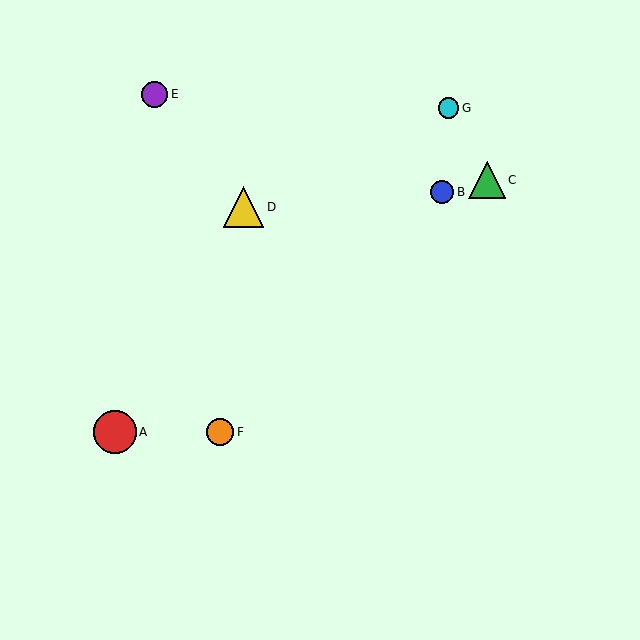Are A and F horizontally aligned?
Yes, both are at y≈432.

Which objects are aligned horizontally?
Objects A, F are aligned horizontally.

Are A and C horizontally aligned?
No, A is at y≈432 and C is at y≈180.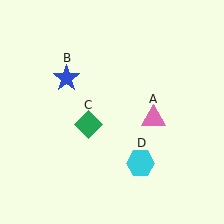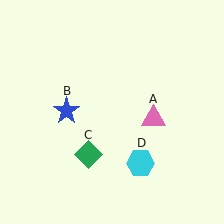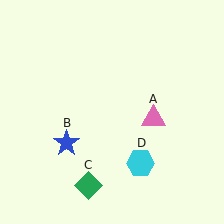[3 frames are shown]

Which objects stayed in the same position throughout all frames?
Pink triangle (object A) and cyan hexagon (object D) remained stationary.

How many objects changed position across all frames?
2 objects changed position: blue star (object B), green diamond (object C).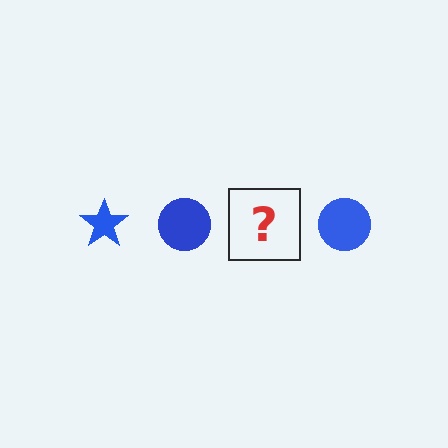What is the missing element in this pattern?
The missing element is a blue star.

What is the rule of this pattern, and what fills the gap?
The rule is that the pattern cycles through star, circle shapes in blue. The gap should be filled with a blue star.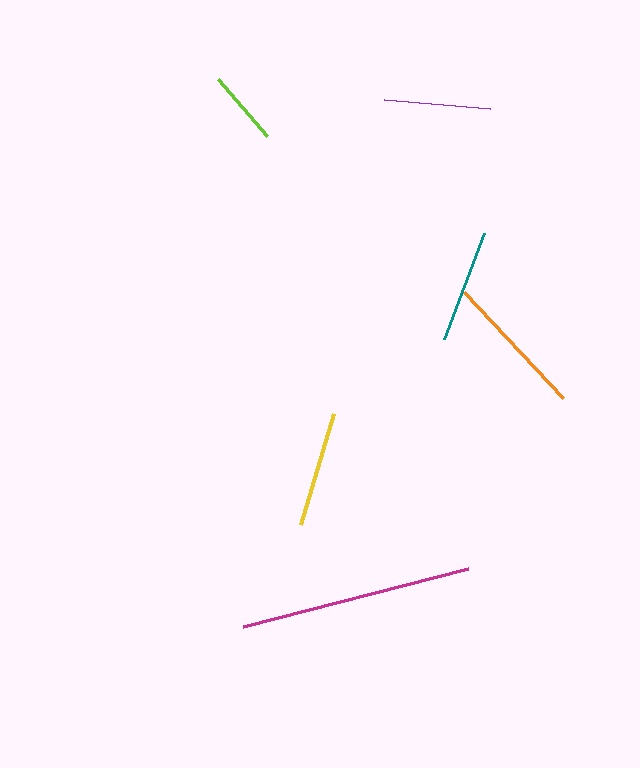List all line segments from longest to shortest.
From longest to shortest: magenta, orange, yellow, teal, purple, lime.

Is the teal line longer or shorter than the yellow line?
The yellow line is longer than the teal line.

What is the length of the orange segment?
The orange segment is approximately 145 pixels long.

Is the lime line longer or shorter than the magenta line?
The magenta line is longer than the lime line.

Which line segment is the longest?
The magenta line is the longest at approximately 233 pixels.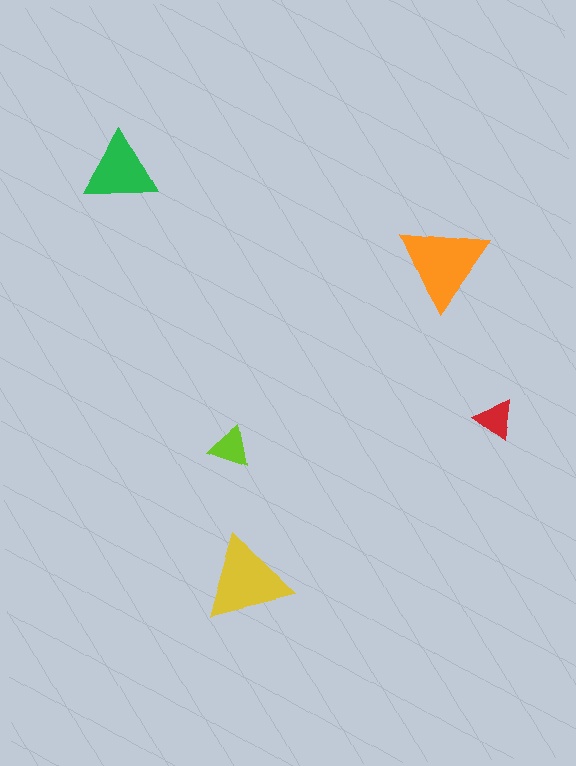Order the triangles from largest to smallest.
the orange one, the yellow one, the green one, the lime one, the red one.